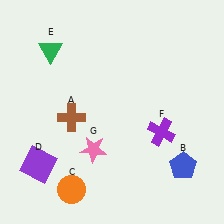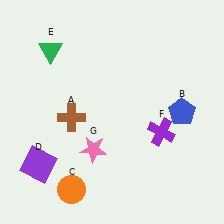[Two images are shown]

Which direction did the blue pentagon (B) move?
The blue pentagon (B) moved up.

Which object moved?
The blue pentagon (B) moved up.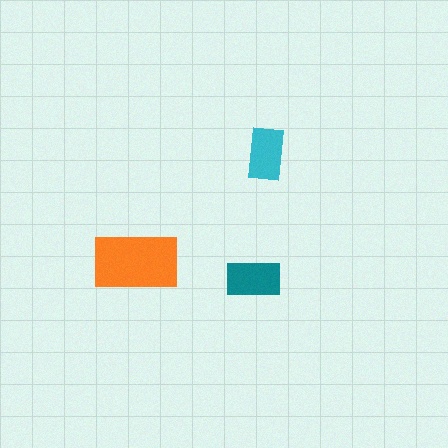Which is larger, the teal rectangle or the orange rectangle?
The orange one.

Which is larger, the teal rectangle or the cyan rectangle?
The teal one.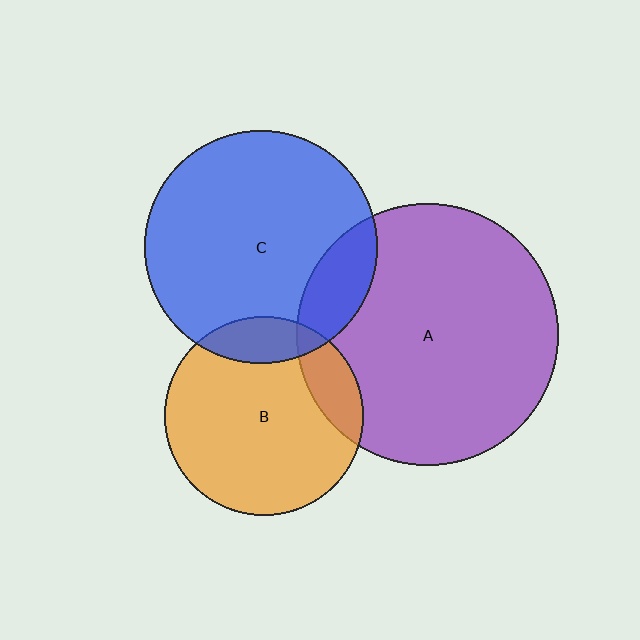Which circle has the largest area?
Circle A (purple).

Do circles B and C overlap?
Yes.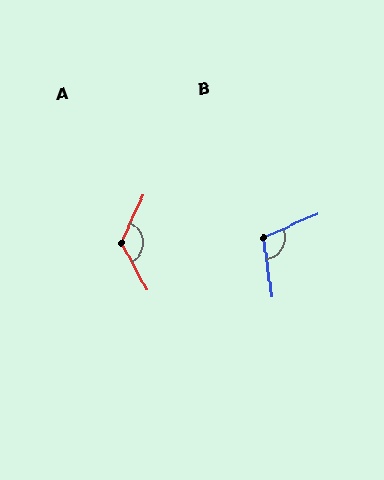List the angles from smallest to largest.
B (106°), A (127°).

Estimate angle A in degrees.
Approximately 127 degrees.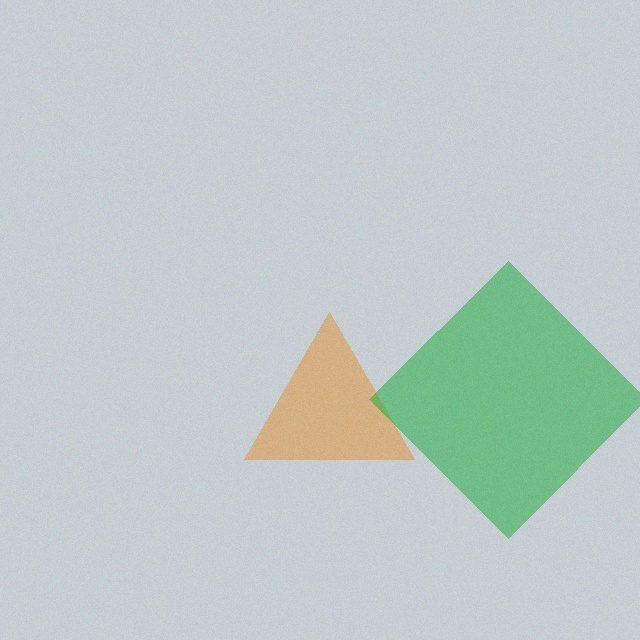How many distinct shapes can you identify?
There are 2 distinct shapes: an orange triangle, a green diamond.